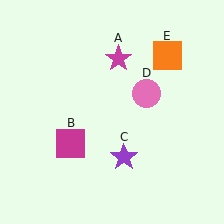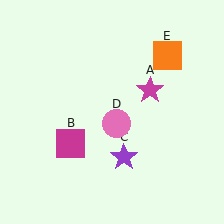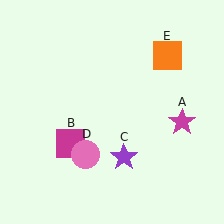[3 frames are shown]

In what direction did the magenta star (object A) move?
The magenta star (object A) moved down and to the right.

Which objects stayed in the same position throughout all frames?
Magenta square (object B) and purple star (object C) and orange square (object E) remained stationary.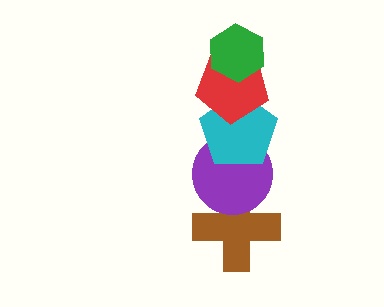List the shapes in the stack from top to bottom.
From top to bottom: the green hexagon, the red pentagon, the cyan pentagon, the purple circle, the brown cross.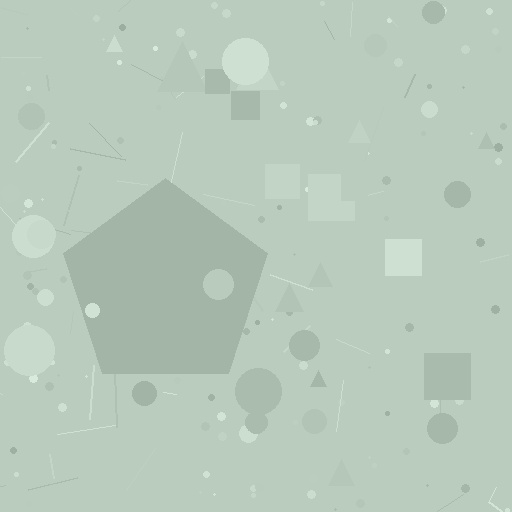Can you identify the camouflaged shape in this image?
The camouflaged shape is a pentagon.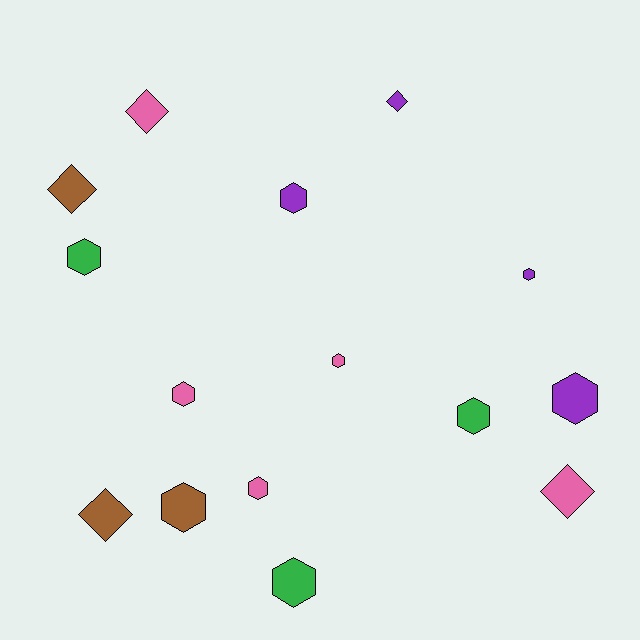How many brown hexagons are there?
There is 1 brown hexagon.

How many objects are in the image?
There are 15 objects.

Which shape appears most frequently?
Hexagon, with 10 objects.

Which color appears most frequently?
Pink, with 5 objects.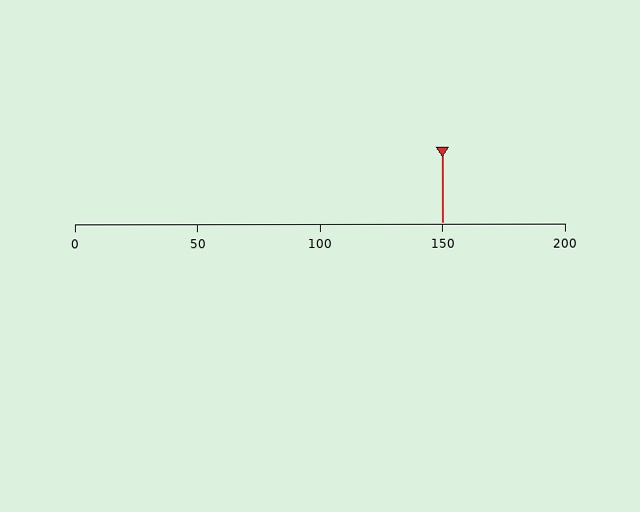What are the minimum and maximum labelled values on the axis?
The axis runs from 0 to 200.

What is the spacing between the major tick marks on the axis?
The major ticks are spaced 50 apart.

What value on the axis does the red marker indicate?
The marker indicates approximately 150.